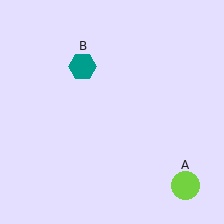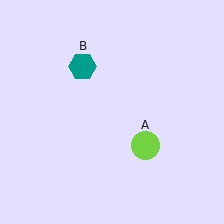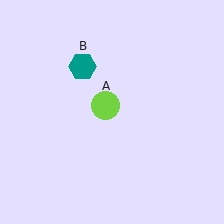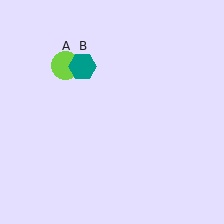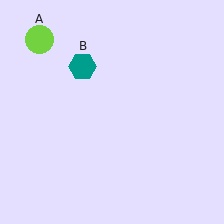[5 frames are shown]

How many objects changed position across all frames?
1 object changed position: lime circle (object A).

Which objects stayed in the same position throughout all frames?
Teal hexagon (object B) remained stationary.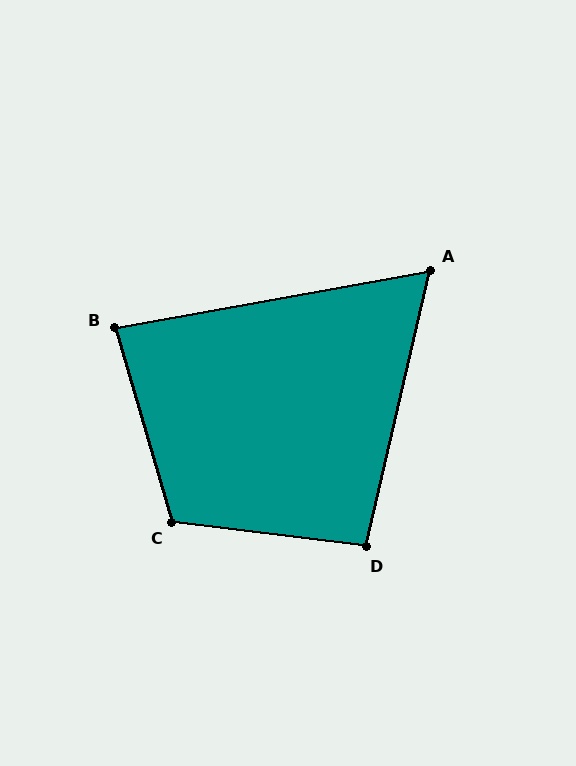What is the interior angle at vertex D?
Approximately 96 degrees (obtuse).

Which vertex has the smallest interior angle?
A, at approximately 67 degrees.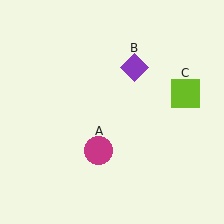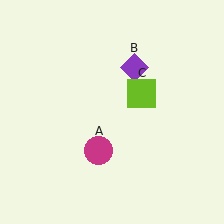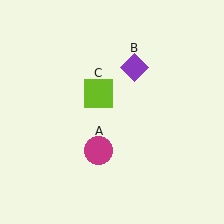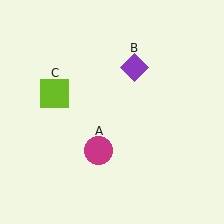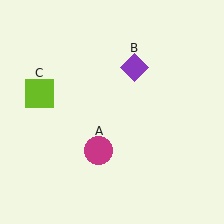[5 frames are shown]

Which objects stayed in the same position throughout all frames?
Magenta circle (object A) and purple diamond (object B) remained stationary.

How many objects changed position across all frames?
1 object changed position: lime square (object C).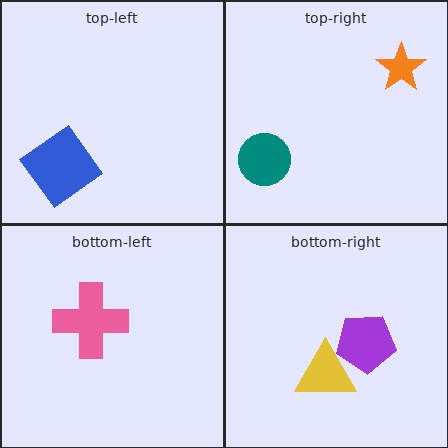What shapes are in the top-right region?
The orange star, the teal circle.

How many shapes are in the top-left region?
1.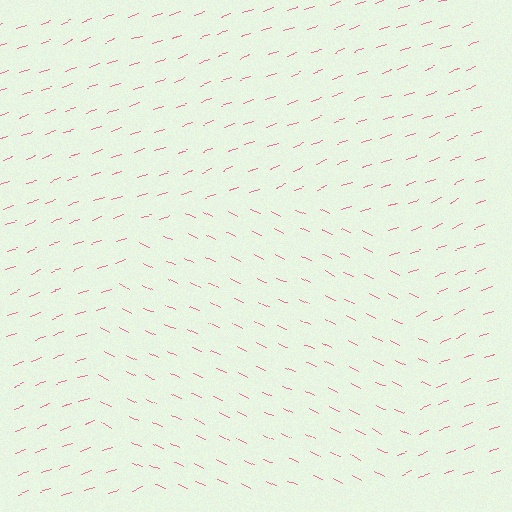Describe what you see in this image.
The image is filled with small pink line segments. A circle region in the image has lines oriented differently from the surrounding lines, creating a visible texture boundary.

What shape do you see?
I see a circle.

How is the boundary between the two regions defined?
The boundary is defined purely by a change in line orientation (approximately 45 degrees difference). All lines are the same color and thickness.